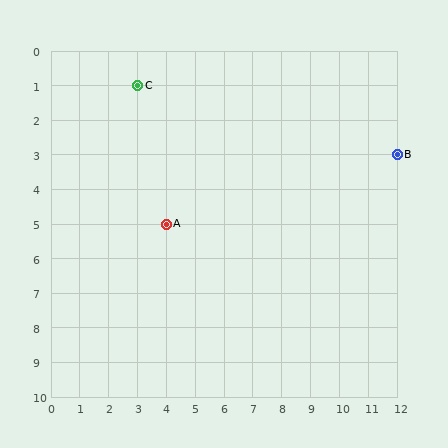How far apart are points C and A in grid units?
Points C and A are 1 column and 4 rows apart (about 4.1 grid units diagonally).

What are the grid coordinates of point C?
Point C is at grid coordinates (3, 1).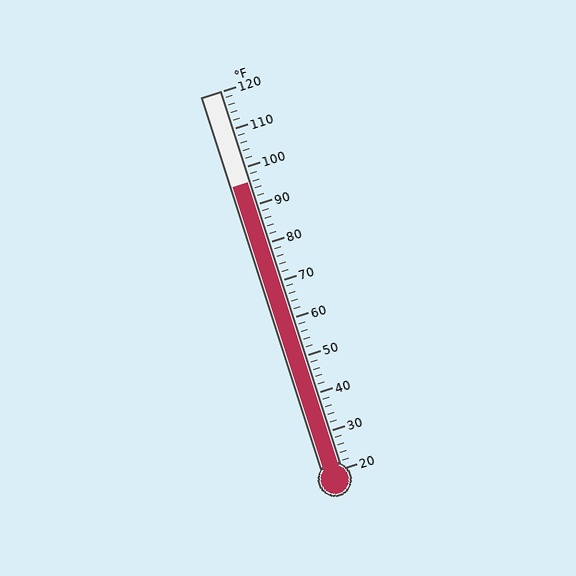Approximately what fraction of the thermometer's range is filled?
The thermometer is filled to approximately 75% of its range.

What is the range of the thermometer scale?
The thermometer scale ranges from 20°F to 120°F.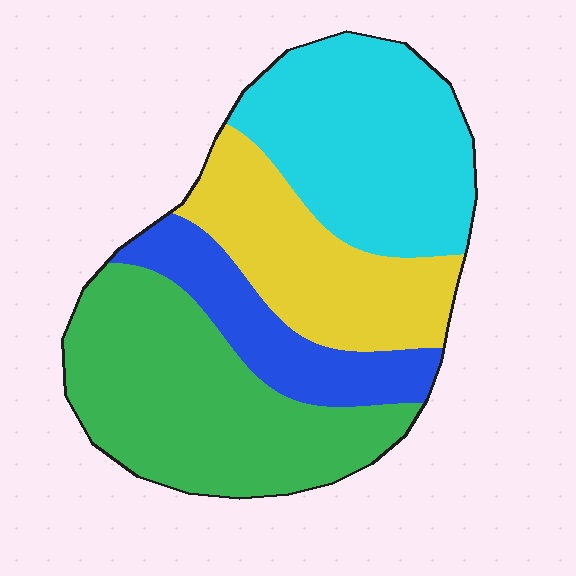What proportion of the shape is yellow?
Yellow takes up about one fifth (1/5) of the shape.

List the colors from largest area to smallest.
From largest to smallest: green, cyan, yellow, blue.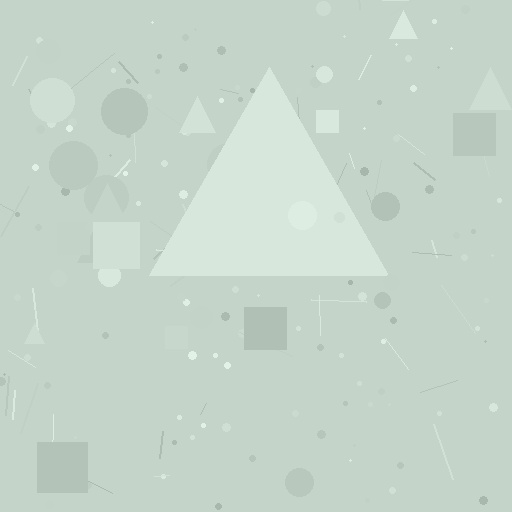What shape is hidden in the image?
A triangle is hidden in the image.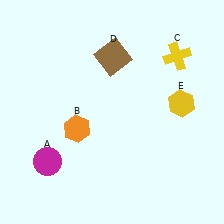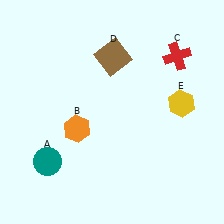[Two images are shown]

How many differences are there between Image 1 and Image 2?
There are 2 differences between the two images.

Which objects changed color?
A changed from magenta to teal. C changed from yellow to red.